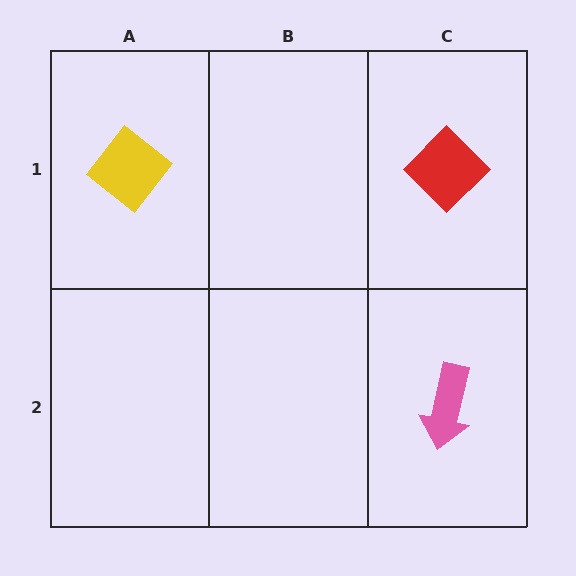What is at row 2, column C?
A pink arrow.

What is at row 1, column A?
A yellow diamond.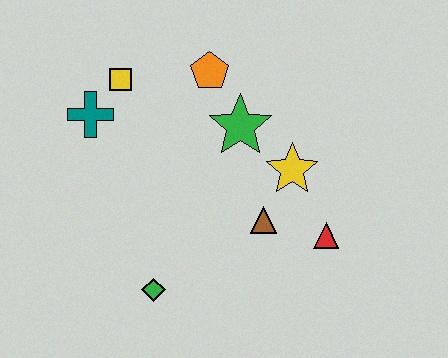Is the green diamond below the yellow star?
Yes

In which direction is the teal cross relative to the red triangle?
The teal cross is to the left of the red triangle.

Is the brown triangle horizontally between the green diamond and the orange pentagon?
No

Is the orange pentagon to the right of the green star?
No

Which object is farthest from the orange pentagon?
The green diamond is farthest from the orange pentagon.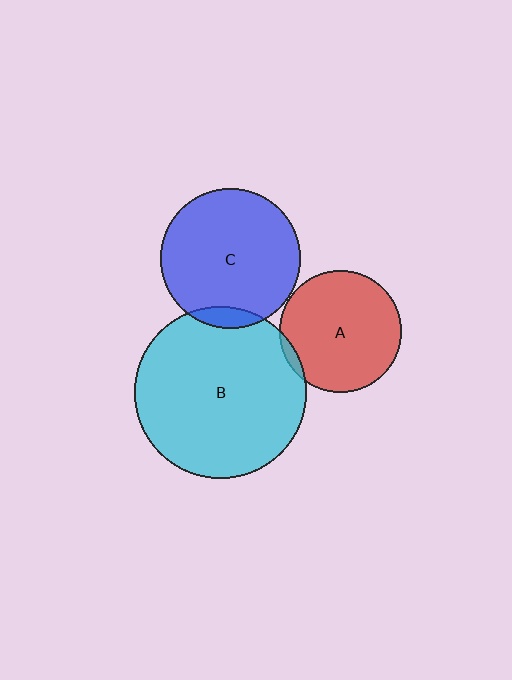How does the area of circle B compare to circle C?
Approximately 1.5 times.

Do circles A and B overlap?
Yes.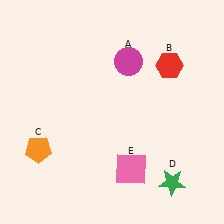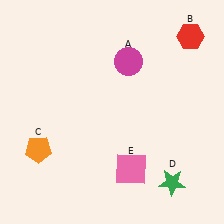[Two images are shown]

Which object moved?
The red hexagon (B) moved up.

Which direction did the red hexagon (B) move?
The red hexagon (B) moved up.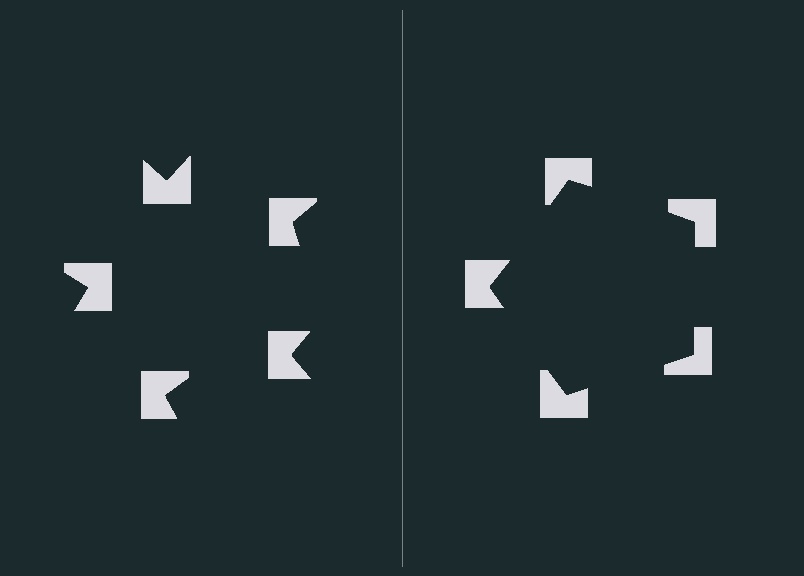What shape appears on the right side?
An illusory pentagon.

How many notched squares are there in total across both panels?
10 — 5 on each side.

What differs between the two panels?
The notched squares are positioned identically on both sides; only the wedge orientations differ. On the right they align to a pentagon; on the left they are misaligned.